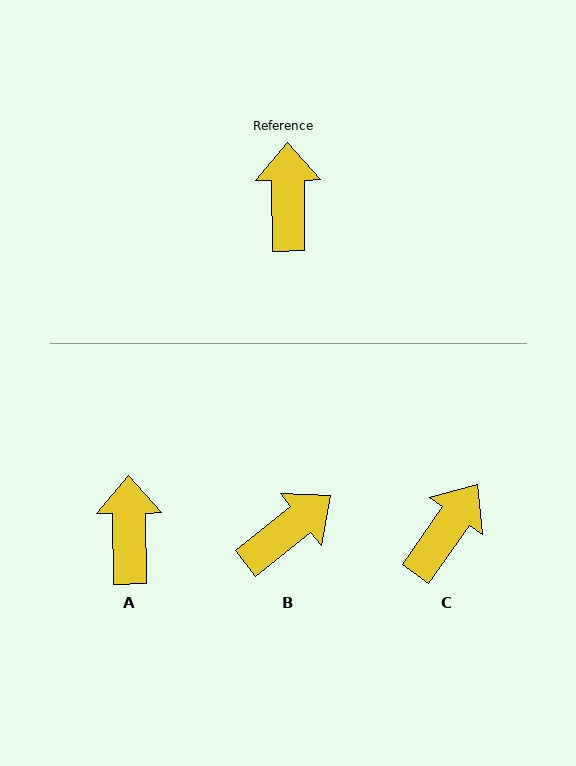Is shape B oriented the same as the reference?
No, it is off by about 52 degrees.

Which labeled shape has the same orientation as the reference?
A.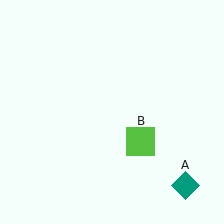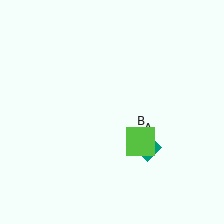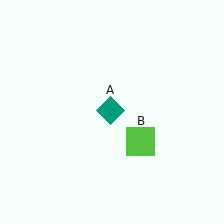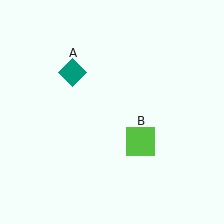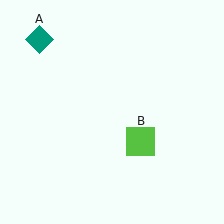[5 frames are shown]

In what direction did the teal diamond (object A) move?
The teal diamond (object A) moved up and to the left.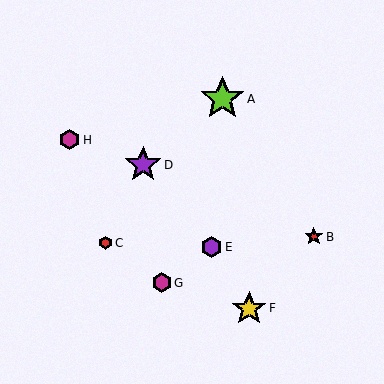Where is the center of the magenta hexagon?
The center of the magenta hexagon is at (162, 283).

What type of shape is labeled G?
Shape G is a magenta hexagon.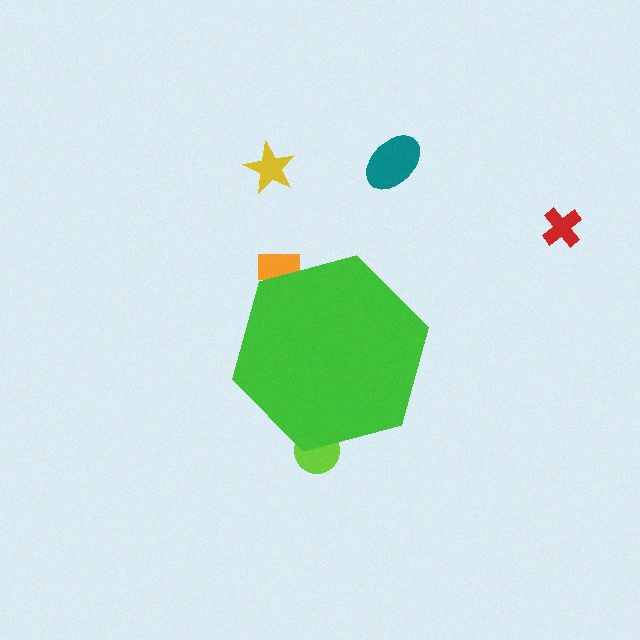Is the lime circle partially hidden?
Yes, the lime circle is partially hidden behind the green hexagon.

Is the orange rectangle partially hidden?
Yes, the orange rectangle is partially hidden behind the green hexagon.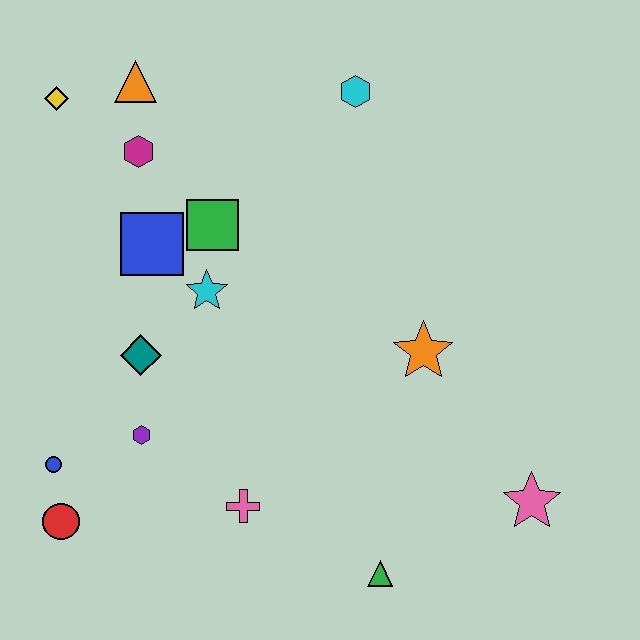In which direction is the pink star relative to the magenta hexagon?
The pink star is to the right of the magenta hexagon.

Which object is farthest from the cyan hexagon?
The red circle is farthest from the cyan hexagon.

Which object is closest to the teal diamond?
The purple hexagon is closest to the teal diamond.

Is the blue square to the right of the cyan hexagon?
No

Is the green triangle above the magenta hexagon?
No